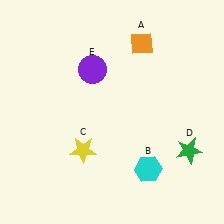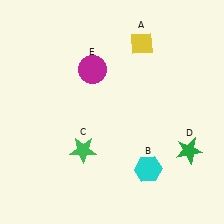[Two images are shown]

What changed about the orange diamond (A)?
In Image 1, A is orange. In Image 2, it changed to yellow.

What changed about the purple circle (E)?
In Image 1, E is purple. In Image 2, it changed to magenta.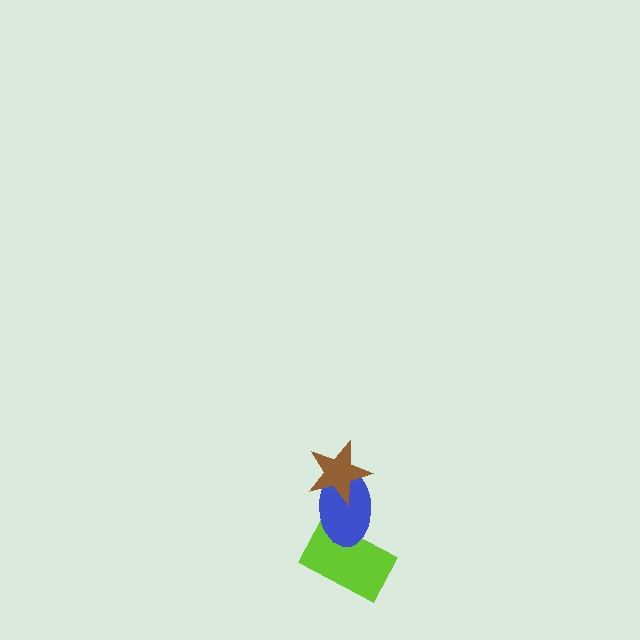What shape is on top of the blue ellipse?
The brown star is on top of the blue ellipse.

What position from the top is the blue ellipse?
The blue ellipse is 2nd from the top.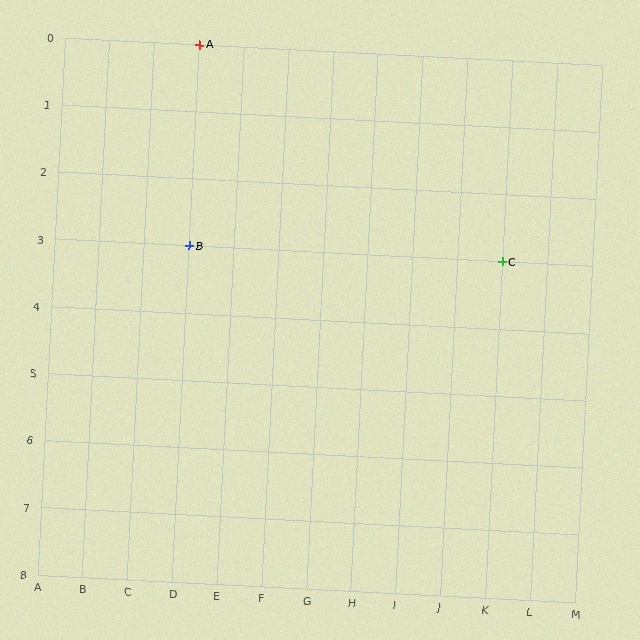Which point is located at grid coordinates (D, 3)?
Point B is at (D, 3).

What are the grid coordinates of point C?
Point C is at grid coordinates (K, 3).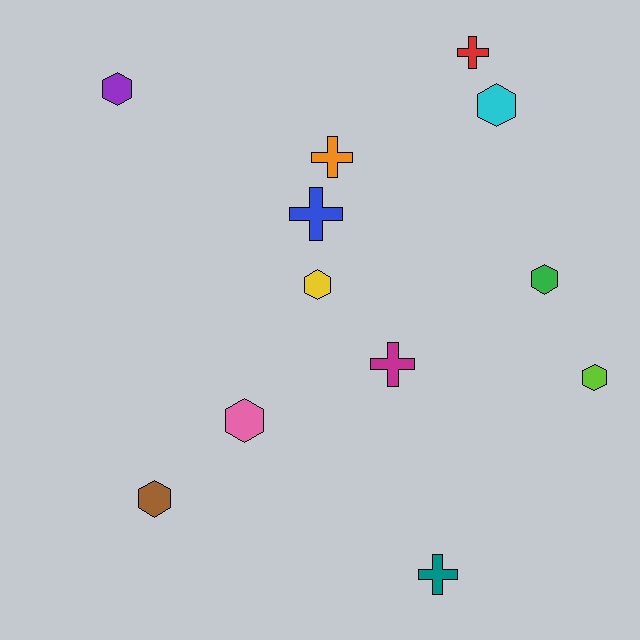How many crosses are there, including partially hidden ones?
There are 5 crosses.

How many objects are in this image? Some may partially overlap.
There are 12 objects.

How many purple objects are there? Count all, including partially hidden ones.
There is 1 purple object.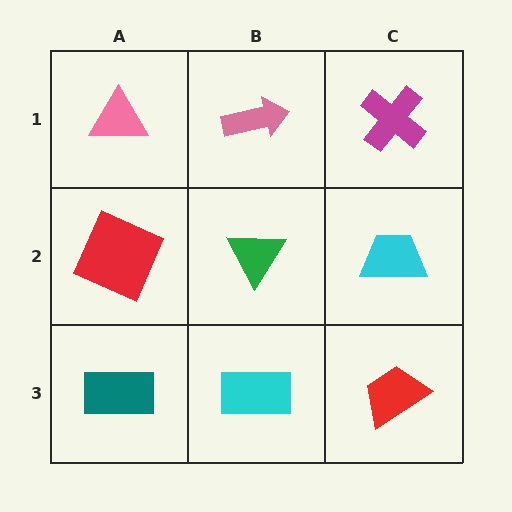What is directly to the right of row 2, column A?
A green triangle.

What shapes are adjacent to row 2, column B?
A pink arrow (row 1, column B), a cyan rectangle (row 3, column B), a red square (row 2, column A), a cyan trapezoid (row 2, column C).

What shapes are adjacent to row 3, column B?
A green triangle (row 2, column B), a teal rectangle (row 3, column A), a red trapezoid (row 3, column C).